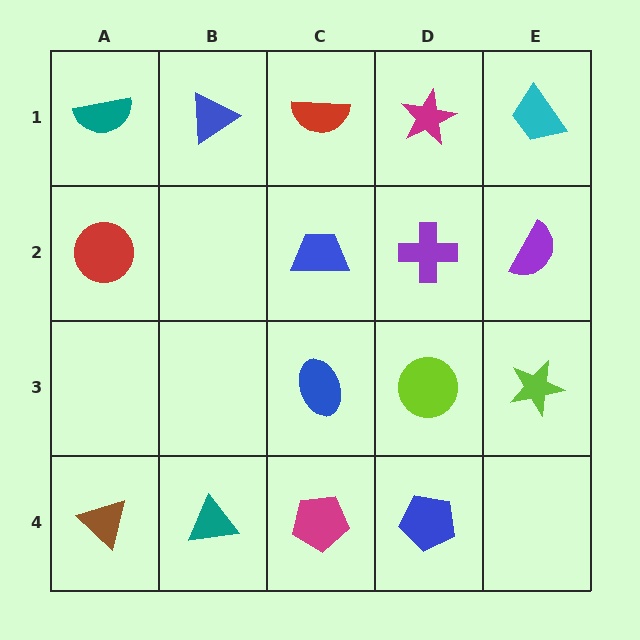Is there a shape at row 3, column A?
No, that cell is empty.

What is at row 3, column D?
A lime circle.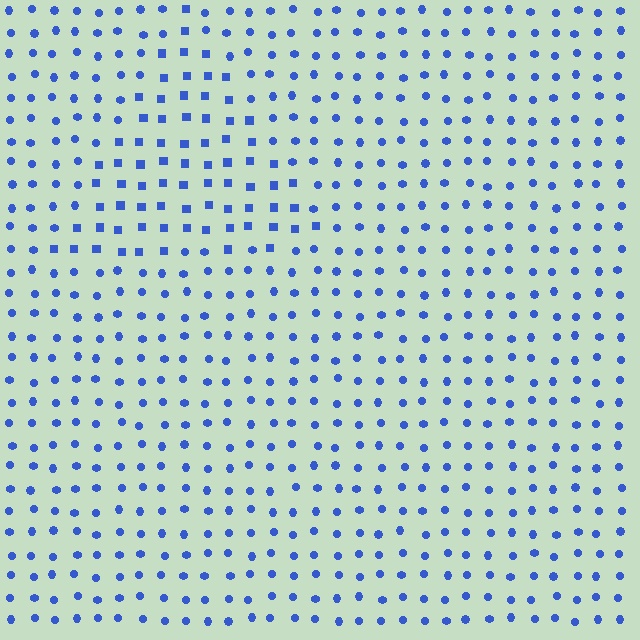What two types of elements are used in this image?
The image uses squares inside the triangle region and circles outside it.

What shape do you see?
I see a triangle.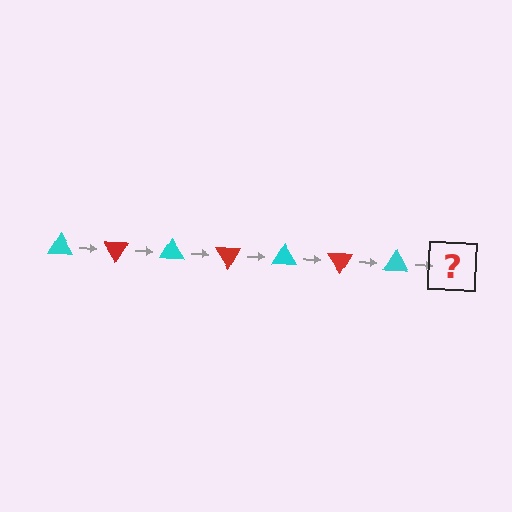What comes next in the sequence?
The next element should be a red triangle, rotated 420 degrees from the start.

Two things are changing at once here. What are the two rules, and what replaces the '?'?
The two rules are that it rotates 60 degrees each step and the color cycles through cyan and red. The '?' should be a red triangle, rotated 420 degrees from the start.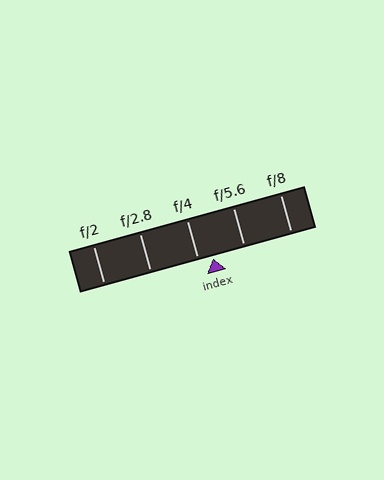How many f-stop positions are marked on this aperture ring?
There are 5 f-stop positions marked.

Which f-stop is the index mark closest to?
The index mark is closest to f/4.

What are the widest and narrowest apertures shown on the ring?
The widest aperture shown is f/2 and the narrowest is f/8.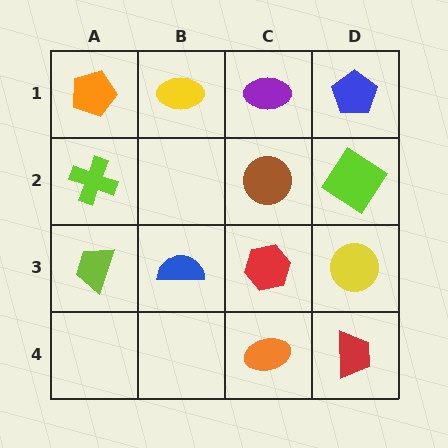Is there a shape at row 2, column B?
No, that cell is empty.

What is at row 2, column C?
A brown circle.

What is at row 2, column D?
A lime diamond.